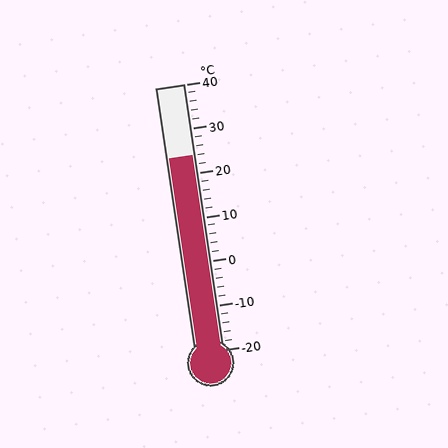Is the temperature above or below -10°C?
The temperature is above -10°C.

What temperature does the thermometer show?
The thermometer shows approximately 24°C.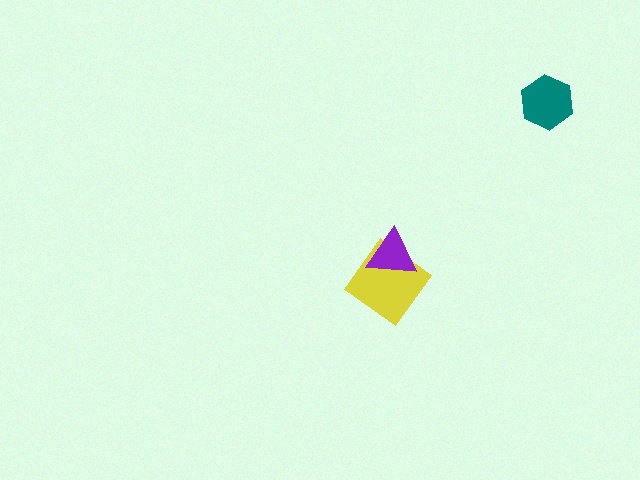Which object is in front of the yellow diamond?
The purple triangle is in front of the yellow diamond.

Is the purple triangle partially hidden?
No, no other shape covers it.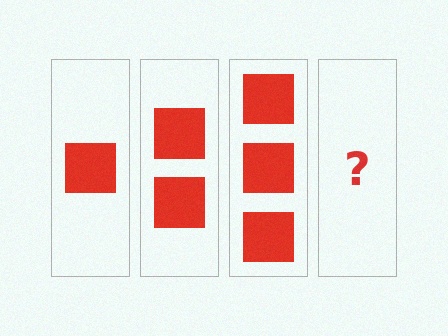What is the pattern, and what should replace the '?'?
The pattern is that each step adds one more square. The '?' should be 4 squares.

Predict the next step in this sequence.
The next step is 4 squares.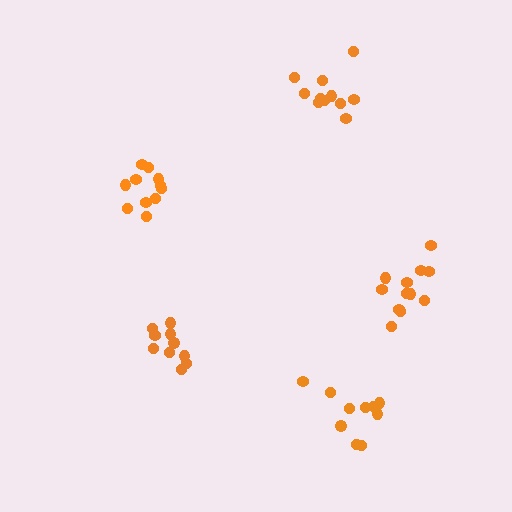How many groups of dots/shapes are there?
There are 5 groups.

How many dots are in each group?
Group 1: 12 dots, Group 2: 11 dots, Group 3: 10 dots, Group 4: 11 dots, Group 5: 10 dots (54 total).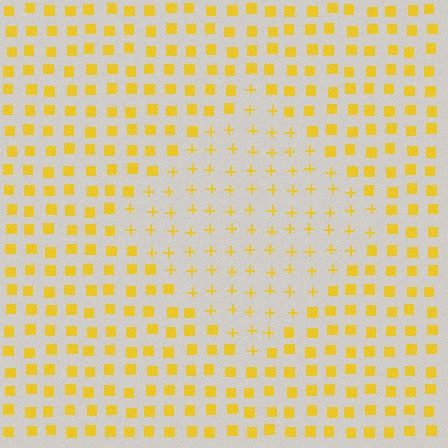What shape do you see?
I see a diamond.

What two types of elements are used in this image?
The image uses plus signs inside the diamond region and squares outside it.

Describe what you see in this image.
The image is filled with small yellow elements arranged in a uniform grid. A diamond-shaped region contains plus signs, while the surrounding area contains squares. The boundary is defined purely by the change in element shape.